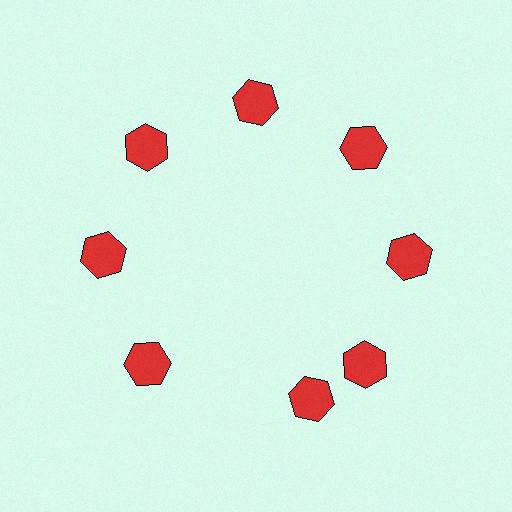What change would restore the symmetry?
The symmetry would be restored by rotating it back into even spacing with its neighbors so that all 8 hexagons sit at equal angles and equal distance from the center.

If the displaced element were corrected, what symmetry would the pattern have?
It would have 8-fold rotational symmetry — the pattern would map onto itself every 45 degrees.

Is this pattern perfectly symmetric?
No. The 8 red hexagons are arranged in a ring, but one element near the 6 o'clock position is rotated out of alignment along the ring, breaking the 8-fold rotational symmetry.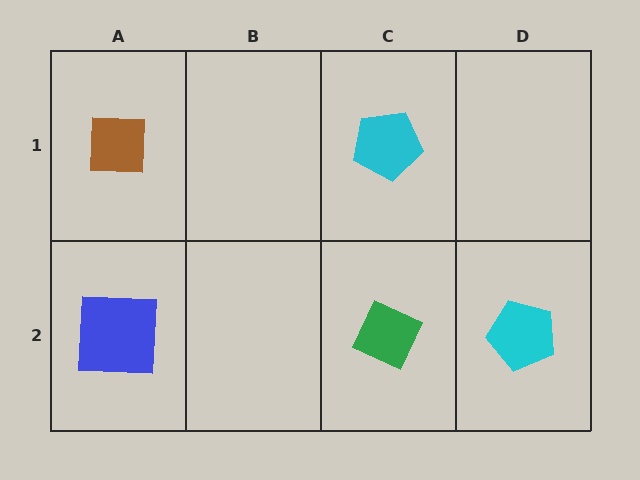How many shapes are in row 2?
3 shapes.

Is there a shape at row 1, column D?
No, that cell is empty.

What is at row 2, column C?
A green diamond.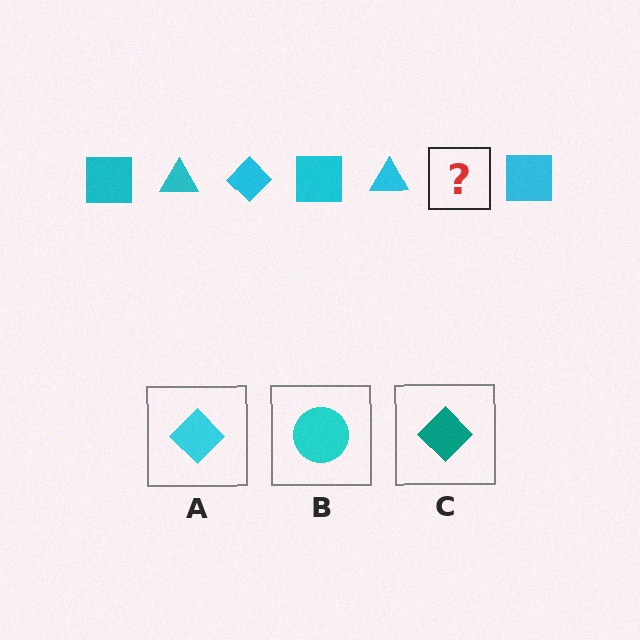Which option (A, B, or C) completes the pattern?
A.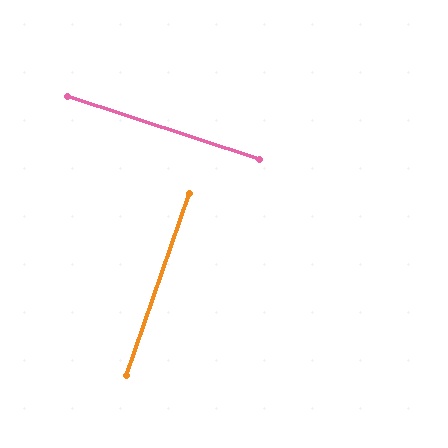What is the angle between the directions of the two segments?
Approximately 89 degrees.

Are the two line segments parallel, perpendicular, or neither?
Perpendicular — they meet at approximately 89°.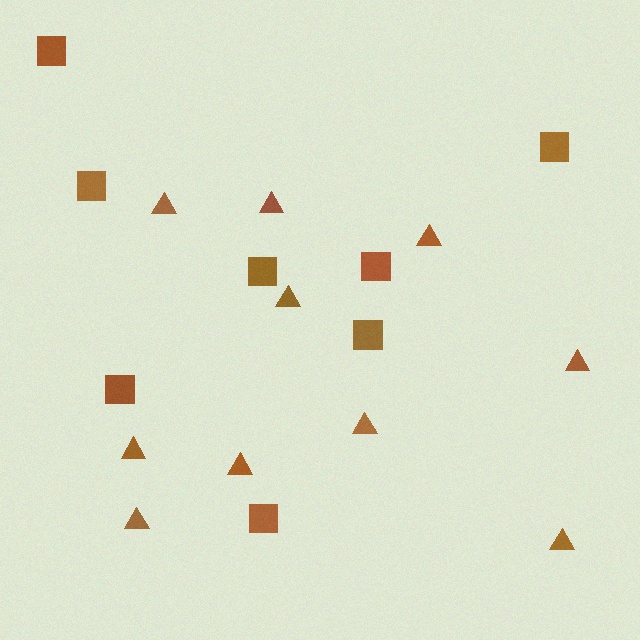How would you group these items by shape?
There are 2 groups: one group of triangles (10) and one group of squares (8).